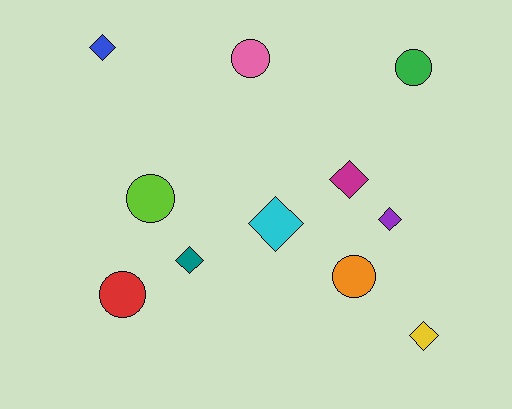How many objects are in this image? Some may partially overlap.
There are 11 objects.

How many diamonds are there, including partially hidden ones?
There are 6 diamonds.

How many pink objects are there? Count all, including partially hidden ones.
There is 1 pink object.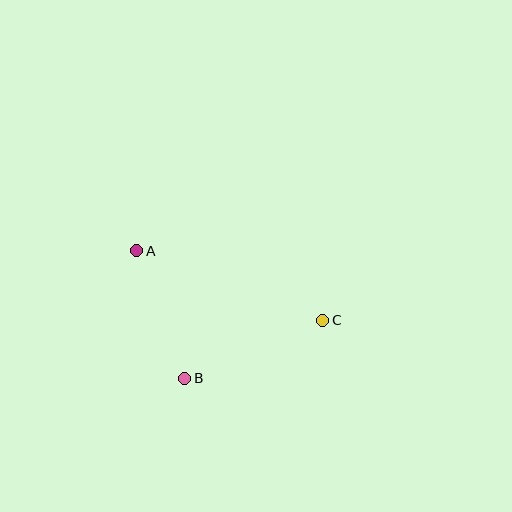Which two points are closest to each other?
Points A and B are closest to each other.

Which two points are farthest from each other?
Points A and C are farthest from each other.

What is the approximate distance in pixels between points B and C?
The distance between B and C is approximately 150 pixels.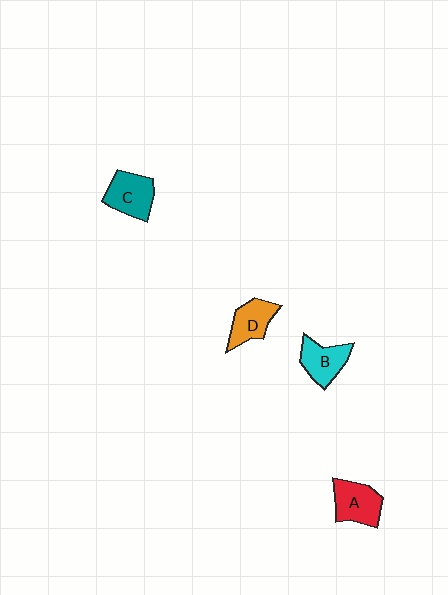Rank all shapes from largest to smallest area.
From largest to smallest: C (teal), A (red), B (cyan), D (orange).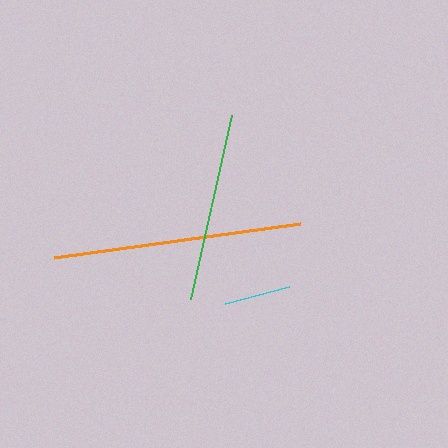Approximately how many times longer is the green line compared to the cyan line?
The green line is approximately 2.8 times the length of the cyan line.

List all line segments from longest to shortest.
From longest to shortest: orange, green, cyan.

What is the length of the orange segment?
The orange segment is approximately 248 pixels long.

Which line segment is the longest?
The orange line is the longest at approximately 248 pixels.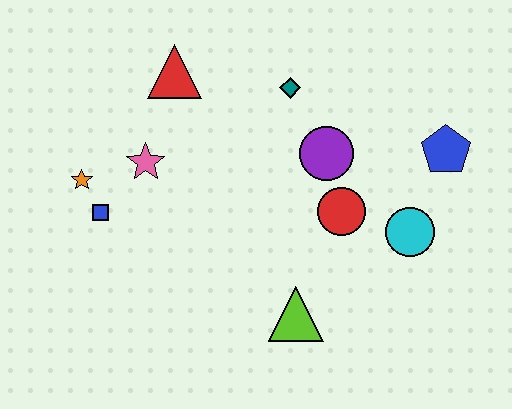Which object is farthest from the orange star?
The blue pentagon is farthest from the orange star.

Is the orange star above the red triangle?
No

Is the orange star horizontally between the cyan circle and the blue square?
No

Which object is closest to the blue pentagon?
The cyan circle is closest to the blue pentagon.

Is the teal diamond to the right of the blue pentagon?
No